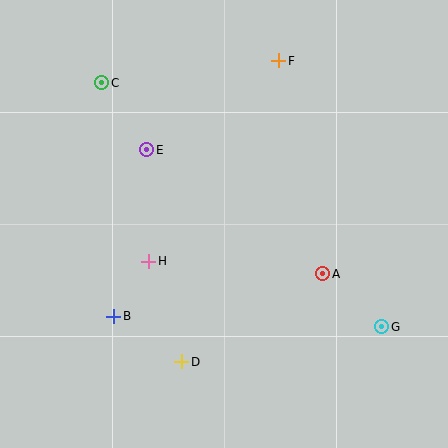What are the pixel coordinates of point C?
Point C is at (102, 83).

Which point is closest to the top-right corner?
Point F is closest to the top-right corner.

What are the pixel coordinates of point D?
Point D is at (182, 362).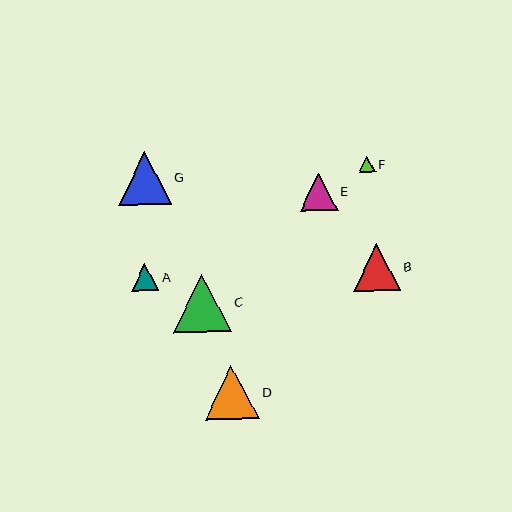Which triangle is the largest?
Triangle C is the largest with a size of approximately 59 pixels.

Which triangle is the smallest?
Triangle F is the smallest with a size of approximately 16 pixels.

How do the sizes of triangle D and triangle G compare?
Triangle D and triangle G are approximately the same size.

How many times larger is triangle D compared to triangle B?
Triangle D is approximately 1.1 times the size of triangle B.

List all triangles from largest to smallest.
From largest to smallest: C, D, G, B, E, A, F.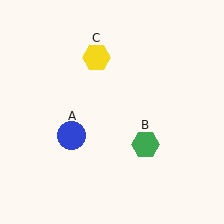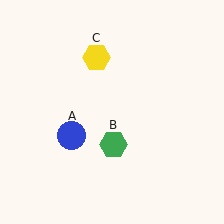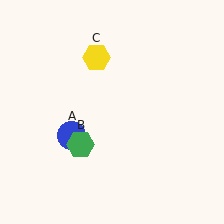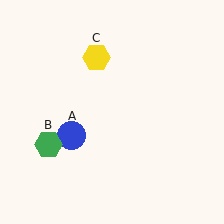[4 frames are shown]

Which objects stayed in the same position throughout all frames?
Blue circle (object A) and yellow hexagon (object C) remained stationary.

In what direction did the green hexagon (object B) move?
The green hexagon (object B) moved left.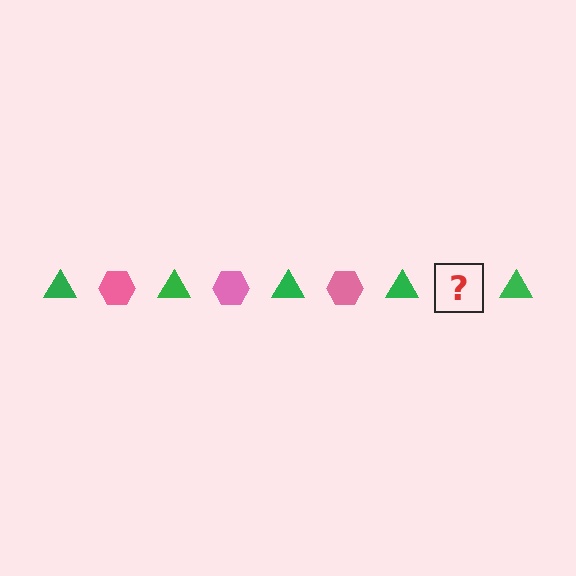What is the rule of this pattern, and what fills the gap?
The rule is that the pattern alternates between green triangle and pink hexagon. The gap should be filled with a pink hexagon.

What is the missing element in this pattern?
The missing element is a pink hexagon.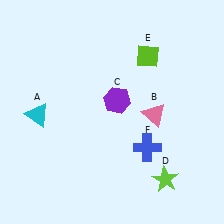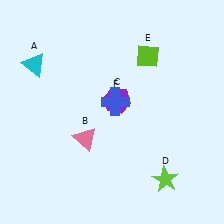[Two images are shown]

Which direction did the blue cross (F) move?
The blue cross (F) moved up.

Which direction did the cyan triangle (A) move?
The cyan triangle (A) moved up.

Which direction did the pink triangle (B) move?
The pink triangle (B) moved left.